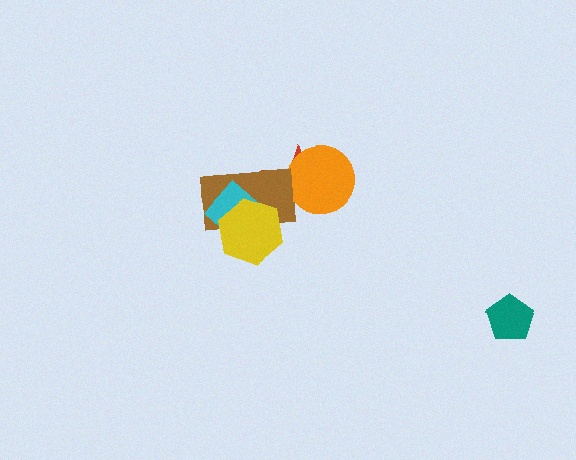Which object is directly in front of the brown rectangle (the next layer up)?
The cyan diamond is directly in front of the brown rectangle.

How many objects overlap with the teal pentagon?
0 objects overlap with the teal pentagon.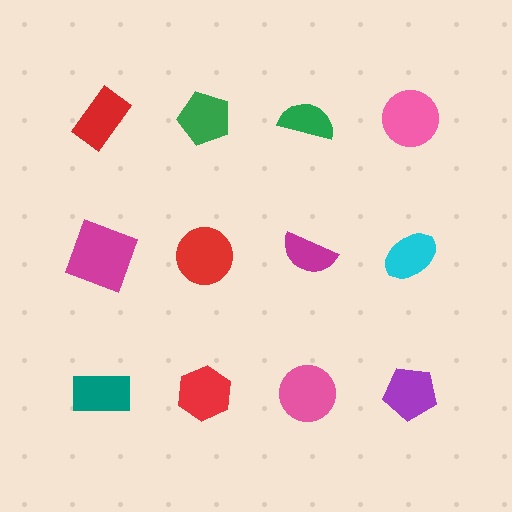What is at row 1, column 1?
A red rectangle.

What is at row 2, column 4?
A cyan ellipse.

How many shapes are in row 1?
4 shapes.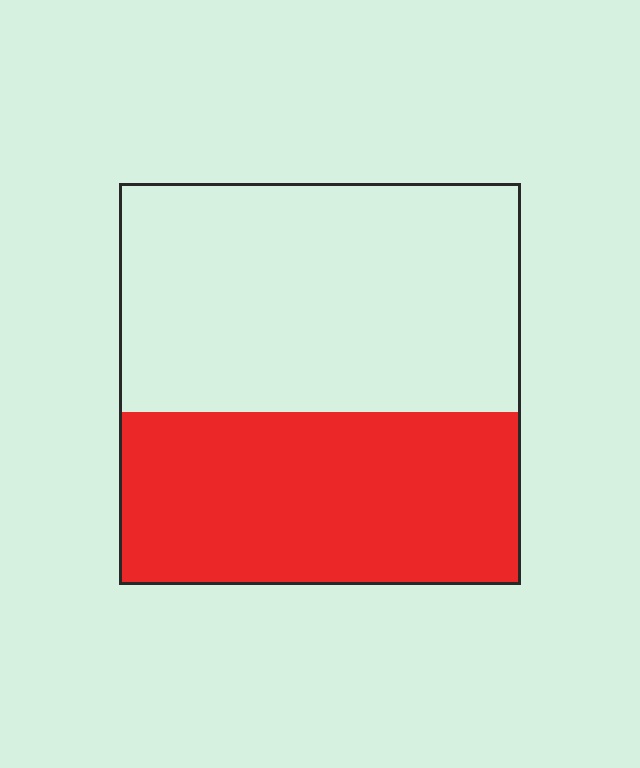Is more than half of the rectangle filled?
No.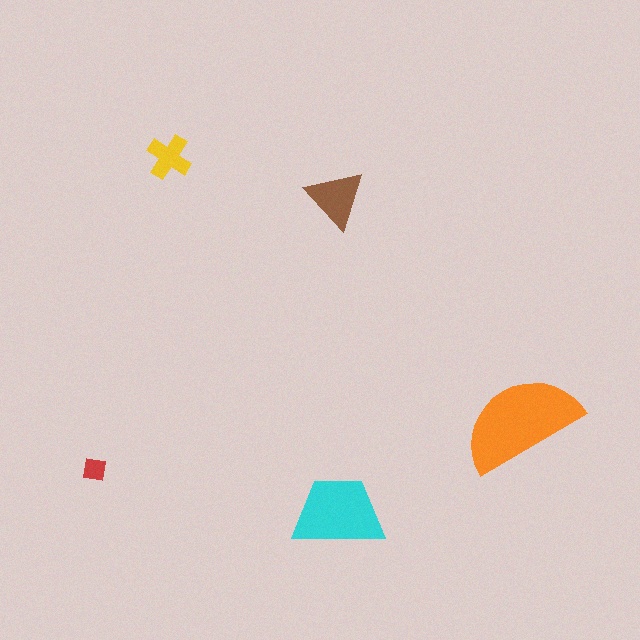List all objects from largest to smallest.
The orange semicircle, the cyan trapezoid, the brown triangle, the yellow cross, the red square.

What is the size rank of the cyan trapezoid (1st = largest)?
2nd.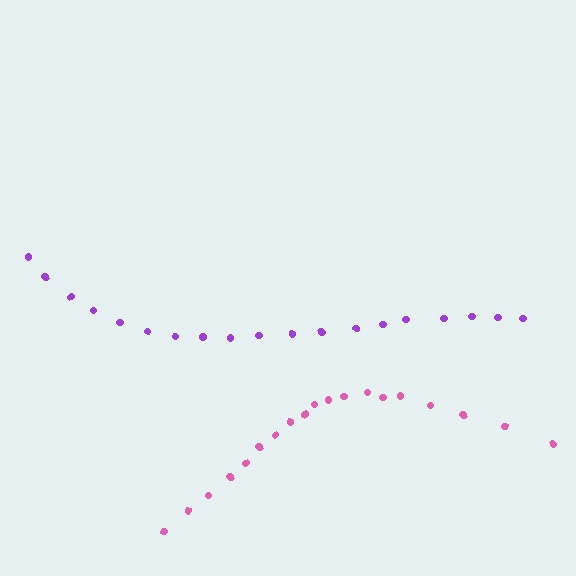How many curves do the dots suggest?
There are 2 distinct paths.